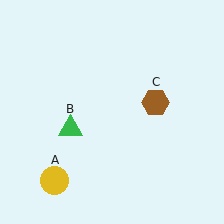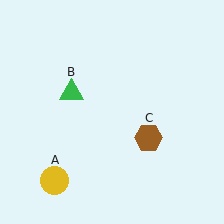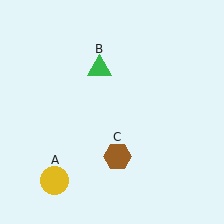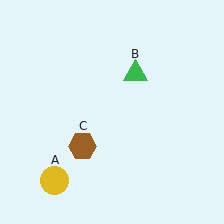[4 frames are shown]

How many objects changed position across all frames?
2 objects changed position: green triangle (object B), brown hexagon (object C).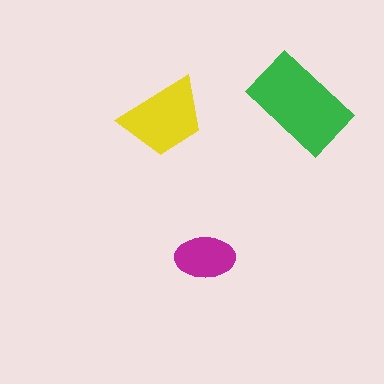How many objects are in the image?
There are 3 objects in the image.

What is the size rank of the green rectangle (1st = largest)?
1st.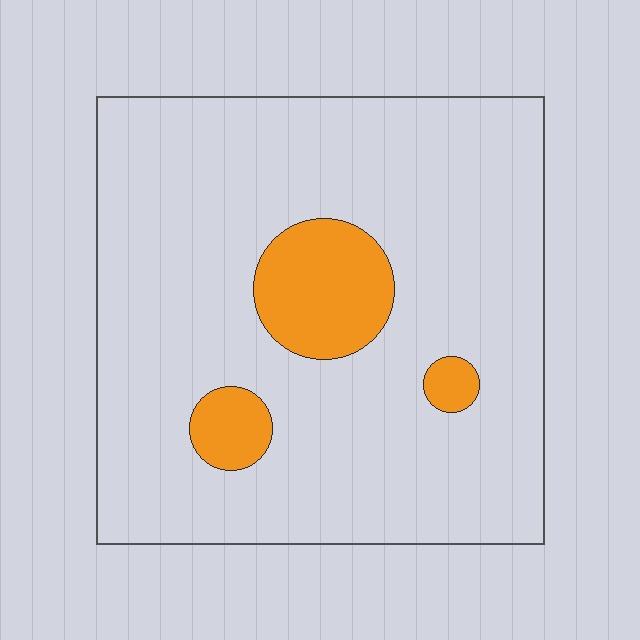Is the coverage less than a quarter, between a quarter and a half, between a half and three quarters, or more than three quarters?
Less than a quarter.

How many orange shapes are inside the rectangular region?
3.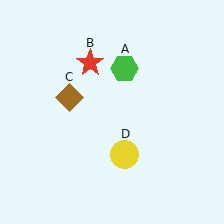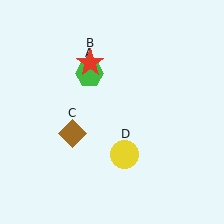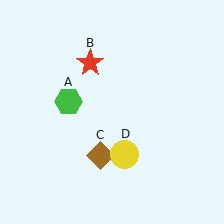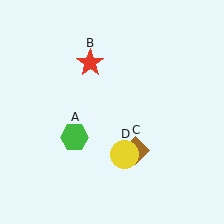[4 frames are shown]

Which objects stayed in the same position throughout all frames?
Red star (object B) and yellow circle (object D) remained stationary.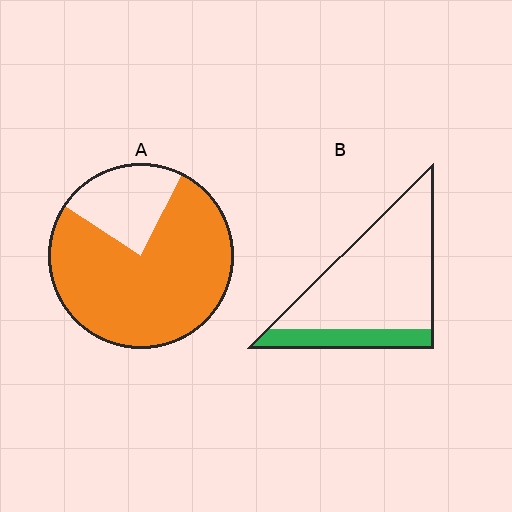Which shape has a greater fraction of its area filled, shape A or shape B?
Shape A.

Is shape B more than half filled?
No.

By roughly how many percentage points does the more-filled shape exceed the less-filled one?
By roughly 55 percentage points (A over B).